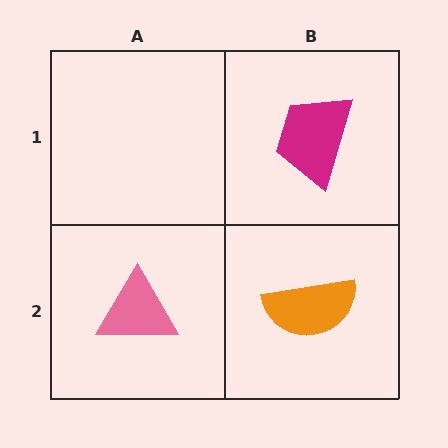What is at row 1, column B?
A magenta trapezoid.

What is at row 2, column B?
An orange semicircle.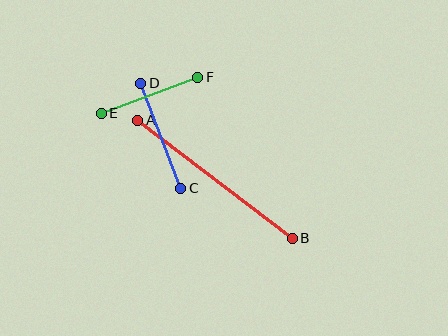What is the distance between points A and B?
The distance is approximately 194 pixels.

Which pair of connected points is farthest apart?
Points A and B are farthest apart.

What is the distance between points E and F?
The distance is approximately 103 pixels.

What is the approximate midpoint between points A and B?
The midpoint is at approximately (215, 179) pixels.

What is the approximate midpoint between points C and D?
The midpoint is at approximately (161, 136) pixels.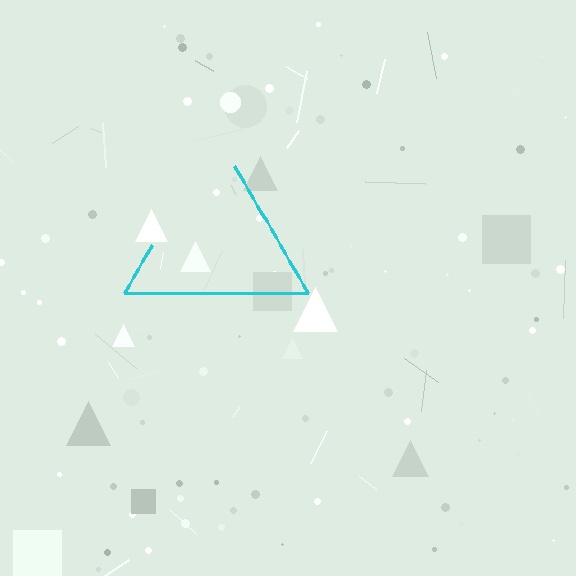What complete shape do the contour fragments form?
The contour fragments form a triangle.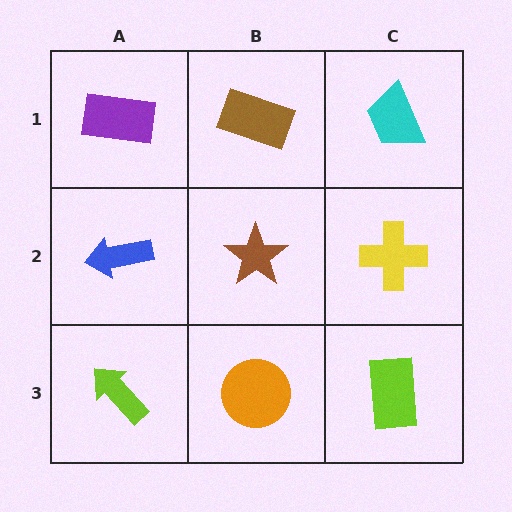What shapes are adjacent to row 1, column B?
A brown star (row 2, column B), a purple rectangle (row 1, column A), a cyan trapezoid (row 1, column C).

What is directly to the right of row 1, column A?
A brown rectangle.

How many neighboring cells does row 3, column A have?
2.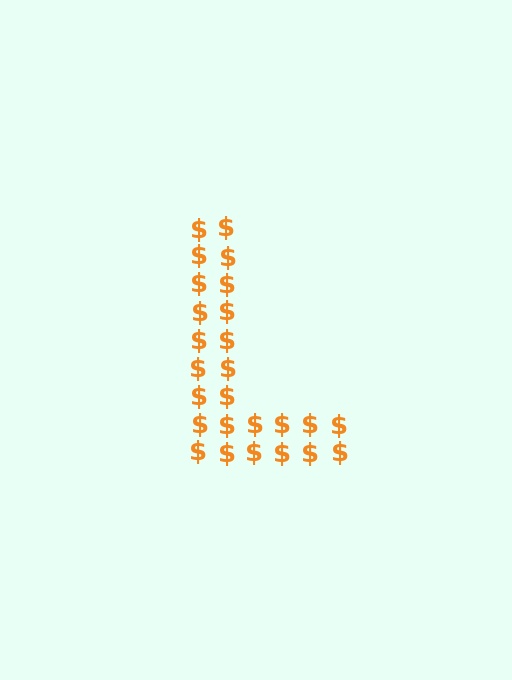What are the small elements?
The small elements are dollar signs.